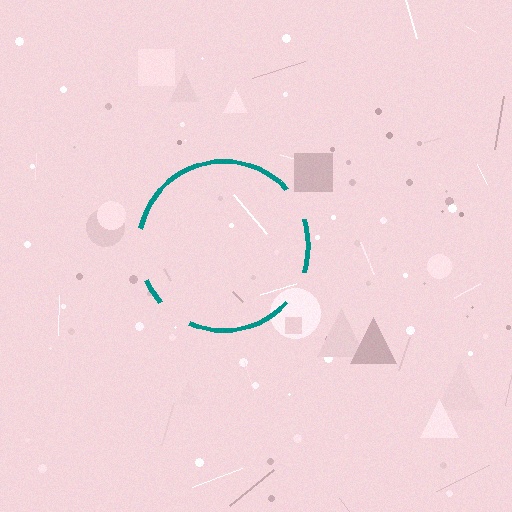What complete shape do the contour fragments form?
The contour fragments form a circle.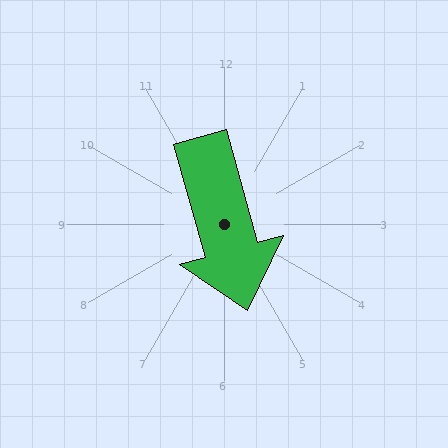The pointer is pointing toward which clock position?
Roughly 5 o'clock.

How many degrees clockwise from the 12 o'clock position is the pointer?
Approximately 165 degrees.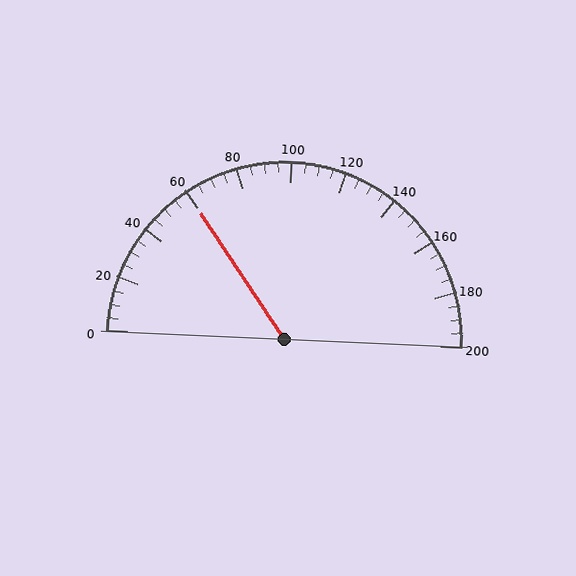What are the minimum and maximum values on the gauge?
The gauge ranges from 0 to 200.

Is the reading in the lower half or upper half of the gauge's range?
The reading is in the lower half of the range (0 to 200).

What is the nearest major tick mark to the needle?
The nearest major tick mark is 60.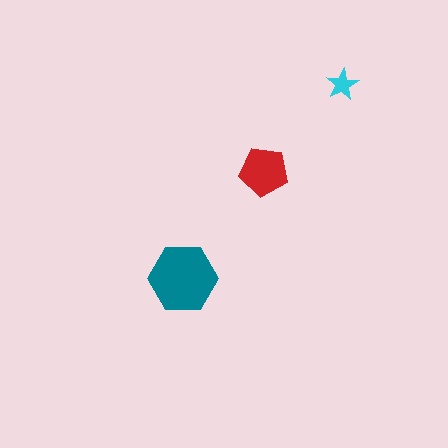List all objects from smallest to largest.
The cyan star, the red pentagon, the teal hexagon.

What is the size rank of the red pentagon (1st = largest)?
2nd.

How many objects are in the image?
There are 3 objects in the image.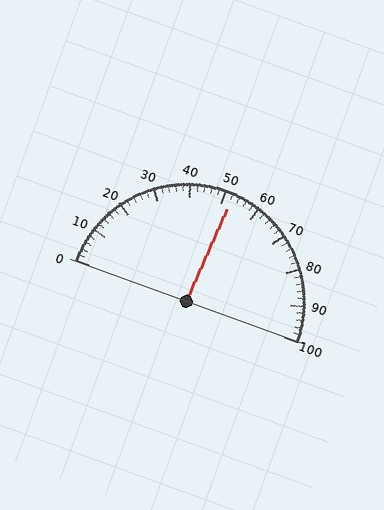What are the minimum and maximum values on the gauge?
The gauge ranges from 0 to 100.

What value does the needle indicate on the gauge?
The needle indicates approximately 52.